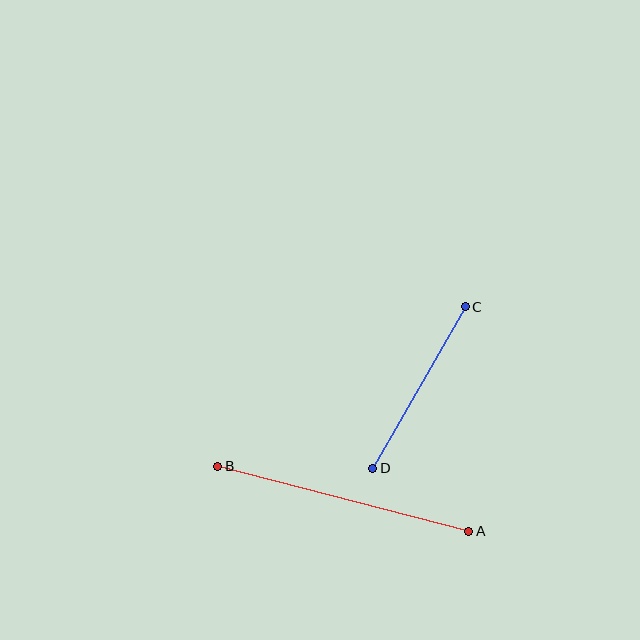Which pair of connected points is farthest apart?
Points A and B are farthest apart.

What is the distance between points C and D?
The distance is approximately 186 pixels.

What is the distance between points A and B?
The distance is approximately 259 pixels.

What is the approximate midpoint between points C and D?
The midpoint is at approximately (419, 388) pixels.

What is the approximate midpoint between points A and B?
The midpoint is at approximately (343, 499) pixels.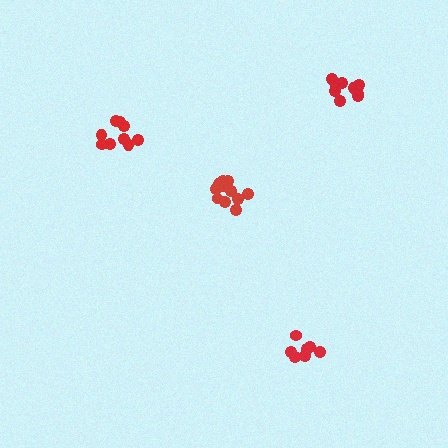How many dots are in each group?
Group 1: 9 dots, Group 2: 7 dots, Group 3: 12 dots, Group 4: 9 dots (37 total).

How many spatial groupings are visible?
There are 4 spatial groupings.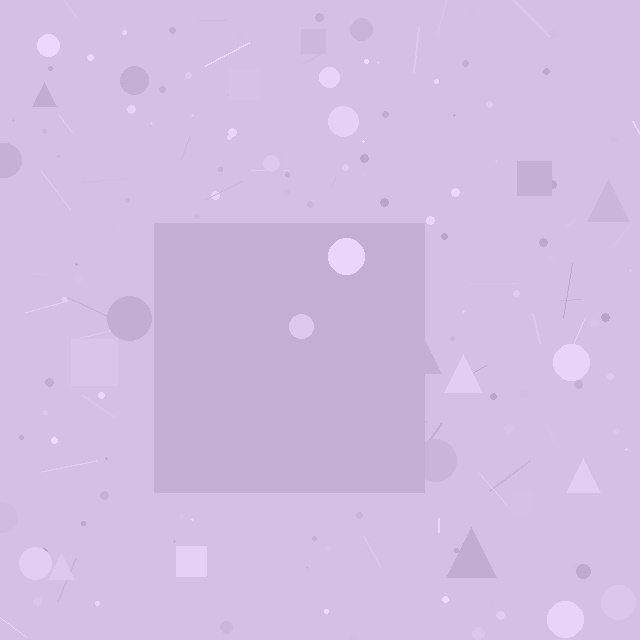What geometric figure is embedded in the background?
A square is embedded in the background.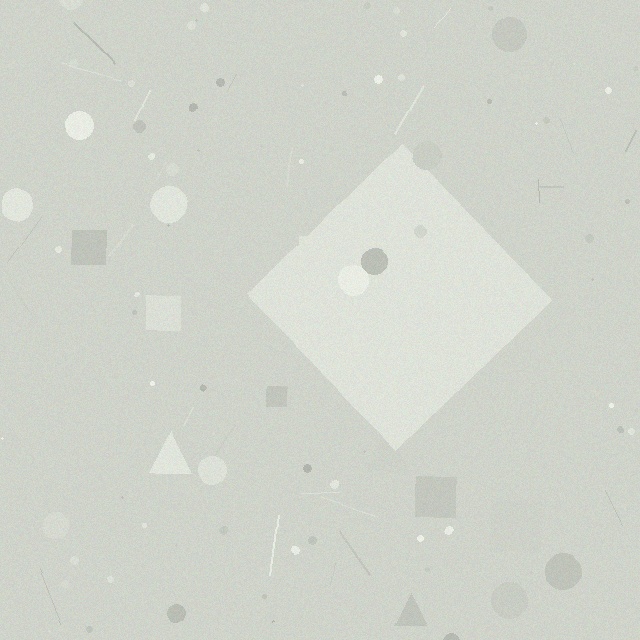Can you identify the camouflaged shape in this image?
The camouflaged shape is a diamond.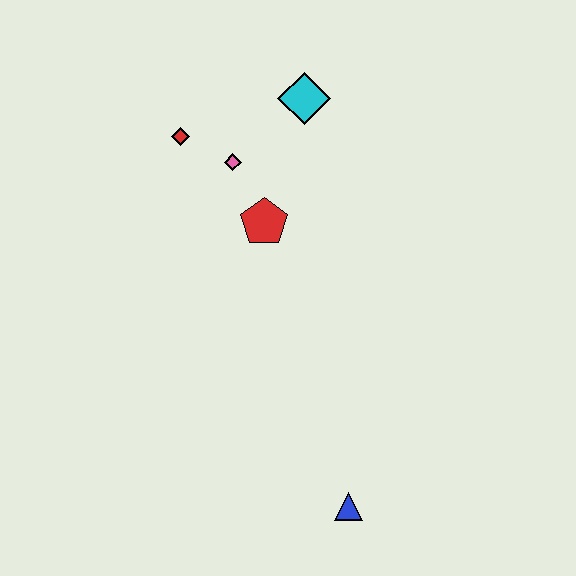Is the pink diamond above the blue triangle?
Yes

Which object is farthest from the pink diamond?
The blue triangle is farthest from the pink diamond.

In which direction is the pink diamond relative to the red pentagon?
The pink diamond is above the red pentagon.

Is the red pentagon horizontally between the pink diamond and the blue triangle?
Yes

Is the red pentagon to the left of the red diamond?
No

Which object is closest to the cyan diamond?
The pink diamond is closest to the cyan diamond.